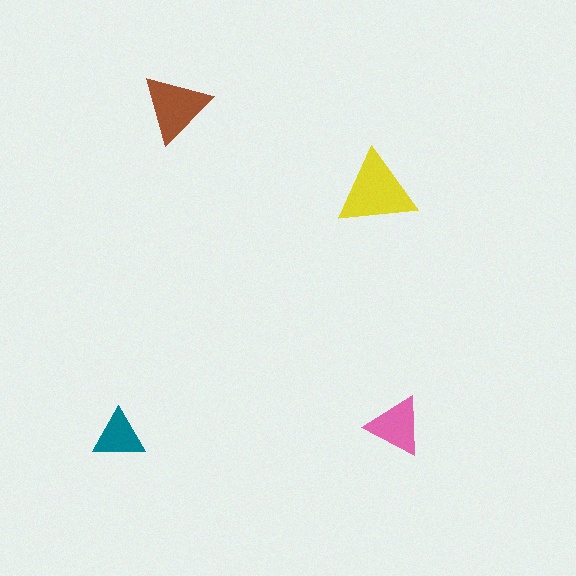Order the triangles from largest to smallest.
the yellow one, the brown one, the pink one, the teal one.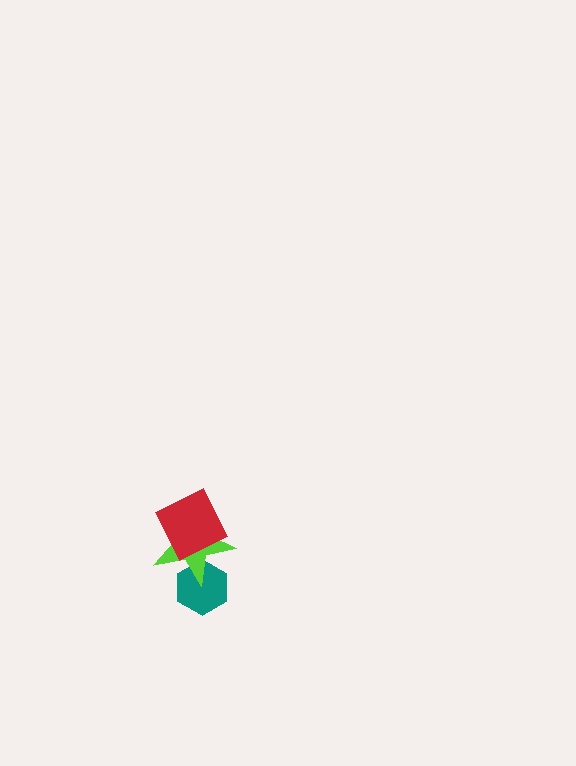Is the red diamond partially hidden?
No, no other shape covers it.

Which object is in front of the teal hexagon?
The lime star is in front of the teal hexagon.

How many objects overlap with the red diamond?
1 object overlaps with the red diamond.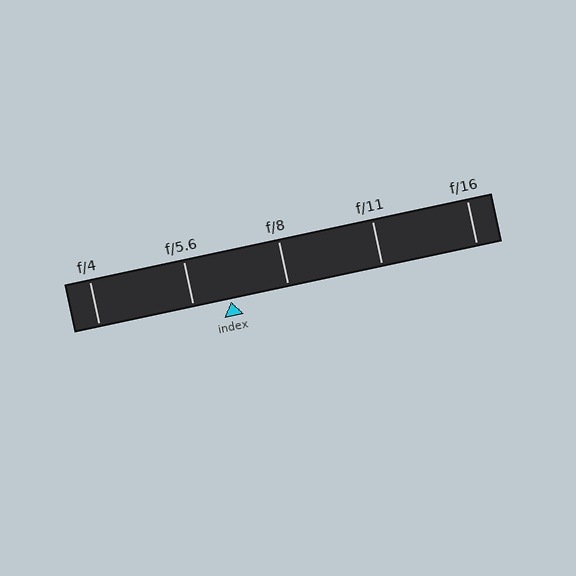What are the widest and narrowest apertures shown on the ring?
The widest aperture shown is f/4 and the narrowest is f/16.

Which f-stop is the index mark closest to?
The index mark is closest to f/5.6.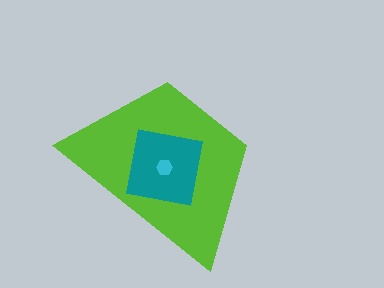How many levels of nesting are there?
3.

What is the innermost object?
The cyan hexagon.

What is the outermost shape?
The lime trapezoid.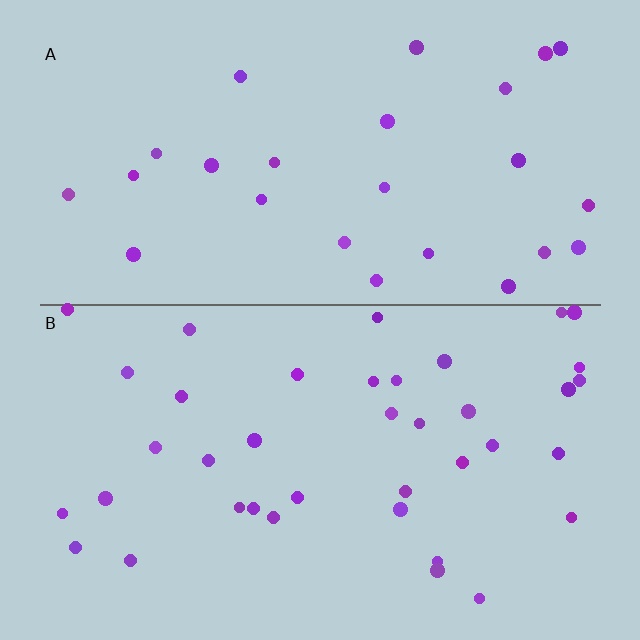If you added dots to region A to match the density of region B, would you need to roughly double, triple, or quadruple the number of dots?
Approximately double.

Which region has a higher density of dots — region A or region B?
B (the bottom).